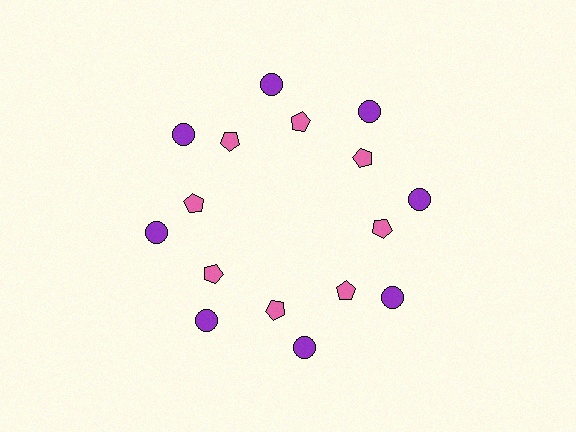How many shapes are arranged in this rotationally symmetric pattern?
There are 16 shapes, arranged in 8 groups of 2.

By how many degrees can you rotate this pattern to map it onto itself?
The pattern maps onto itself every 45 degrees of rotation.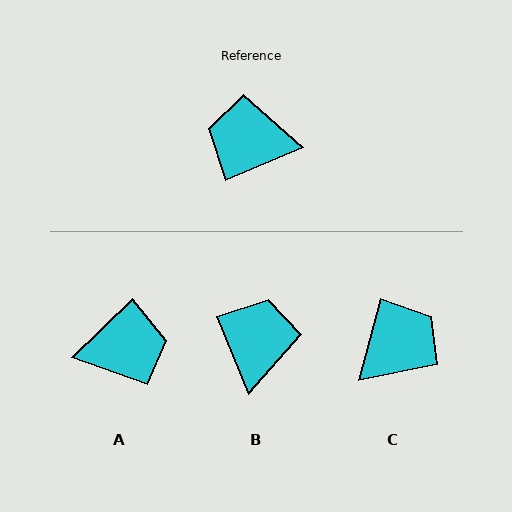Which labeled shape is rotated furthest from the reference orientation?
A, about 158 degrees away.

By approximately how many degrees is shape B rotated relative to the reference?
Approximately 90 degrees clockwise.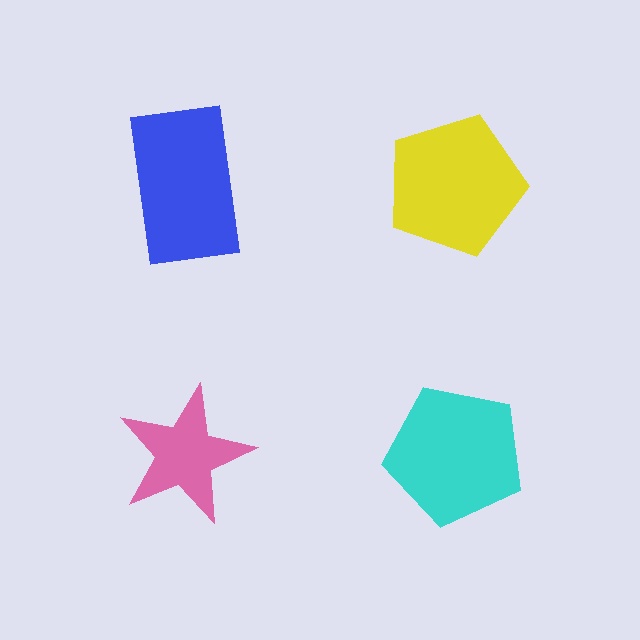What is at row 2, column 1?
A pink star.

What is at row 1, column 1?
A blue rectangle.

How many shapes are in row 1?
2 shapes.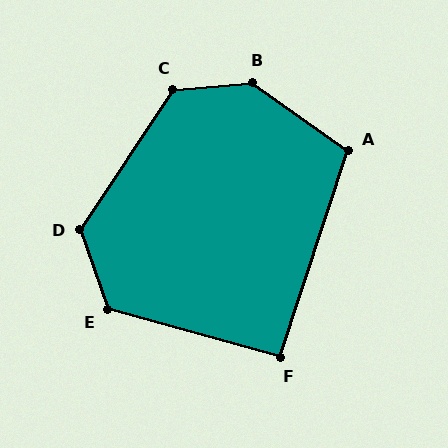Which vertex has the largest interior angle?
B, at approximately 140 degrees.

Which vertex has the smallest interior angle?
F, at approximately 93 degrees.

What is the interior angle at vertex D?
Approximately 127 degrees (obtuse).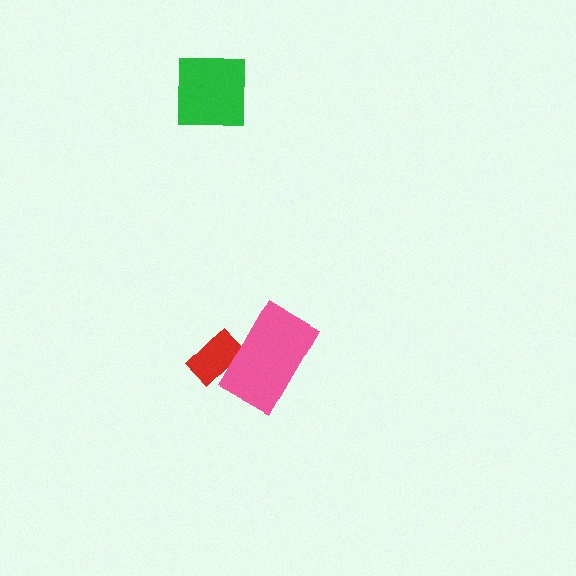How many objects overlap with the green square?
0 objects overlap with the green square.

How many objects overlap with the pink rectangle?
1 object overlaps with the pink rectangle.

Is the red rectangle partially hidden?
Yes, it is partially covered by another shape.